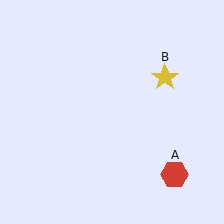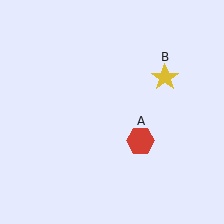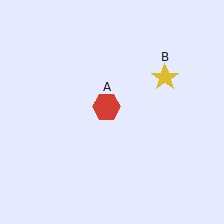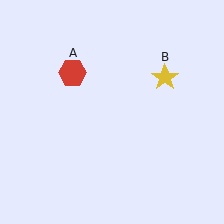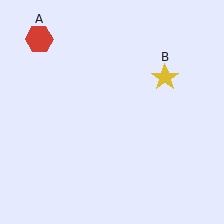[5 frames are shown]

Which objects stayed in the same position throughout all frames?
Yellow star (object B) remained stationary.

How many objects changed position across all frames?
1 object changed position: red hexagon (object A).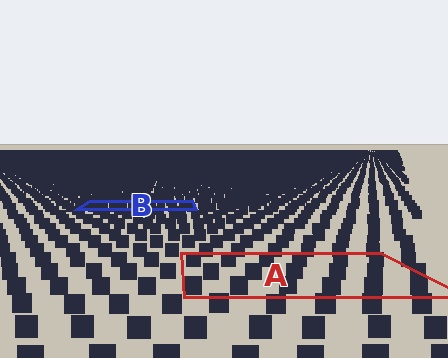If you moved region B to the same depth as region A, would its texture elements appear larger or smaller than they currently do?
They would appear larger. At a closer depth, the same texture elements are projected at a bigger on-screen size.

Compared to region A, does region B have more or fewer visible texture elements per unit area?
Region B has more texture elements per unit area — they are packed more densely because it is farther away.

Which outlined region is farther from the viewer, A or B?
Region B is farther from the viewer — the texture elements inside it appear smaller and more densely packed.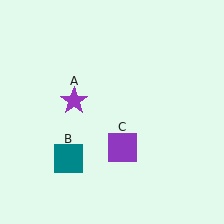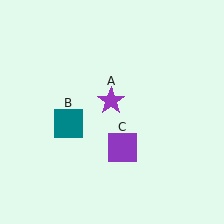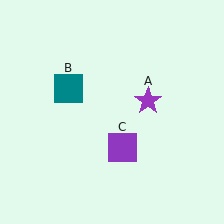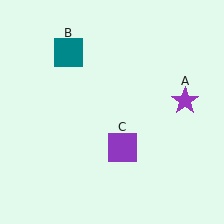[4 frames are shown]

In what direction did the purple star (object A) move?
The purple star (object A) moved right.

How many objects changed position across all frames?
2 objects changed position: purple star (object A), teal square (object B).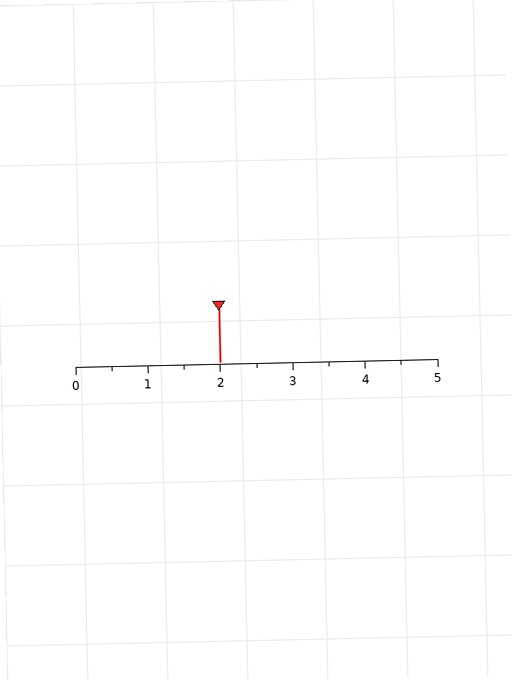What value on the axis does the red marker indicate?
The marker indicates approximately 2.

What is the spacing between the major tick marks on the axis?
The major ticks are spaced 1 apart.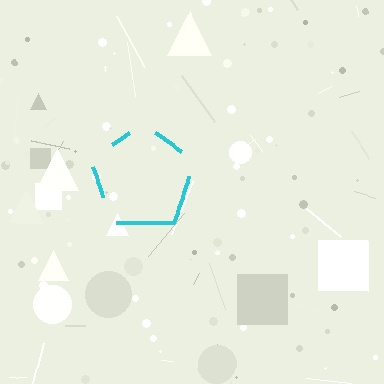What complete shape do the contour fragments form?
The contour fragments form a pentagon.